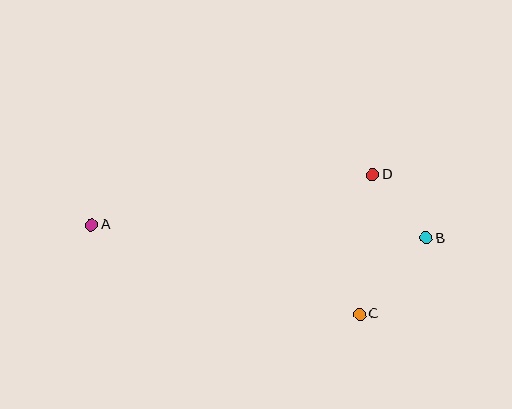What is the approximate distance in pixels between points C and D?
The distance between C and D is approximately 140 pixels.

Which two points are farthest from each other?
Points A and B are farthest from each other.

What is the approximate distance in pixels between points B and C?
The distance between B and C is approximately 101 pixels.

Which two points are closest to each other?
Points B and D are closest to each other.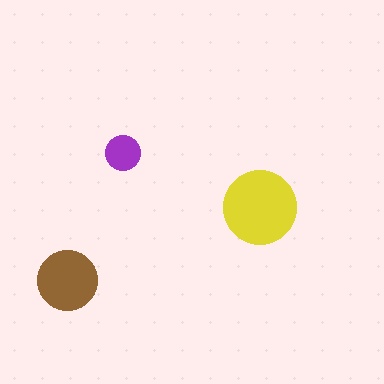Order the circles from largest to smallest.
the yellow one, the brown one, the purple one.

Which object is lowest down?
The brown circle is bottommost.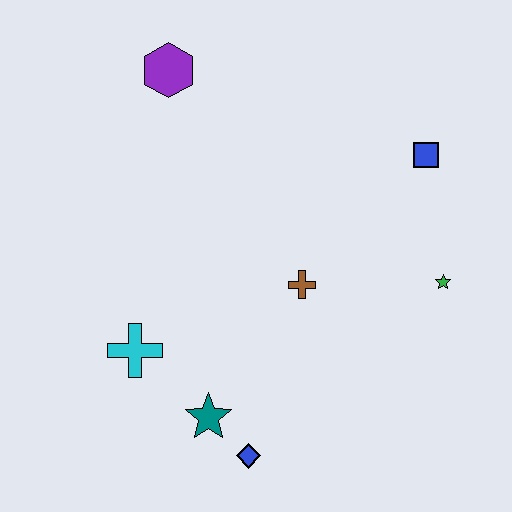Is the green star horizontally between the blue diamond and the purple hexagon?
No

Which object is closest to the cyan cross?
The teal star is closest to the cyan cross.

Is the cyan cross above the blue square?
No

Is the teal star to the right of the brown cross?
No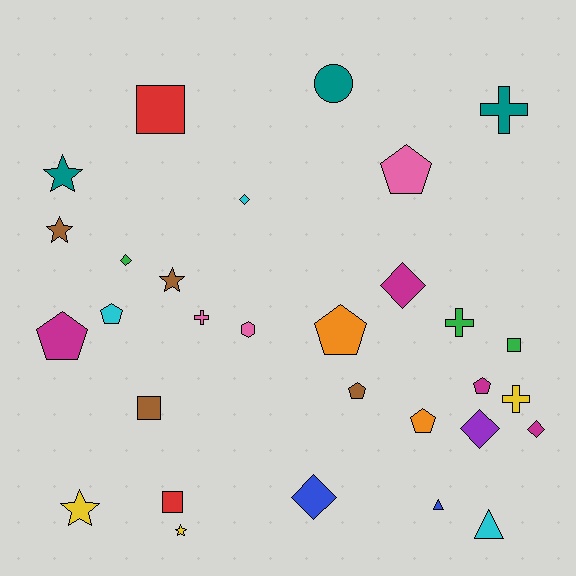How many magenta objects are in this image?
There are 4 magenta objects.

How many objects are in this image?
There are 30 objects.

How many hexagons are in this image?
There is 1 hexagon.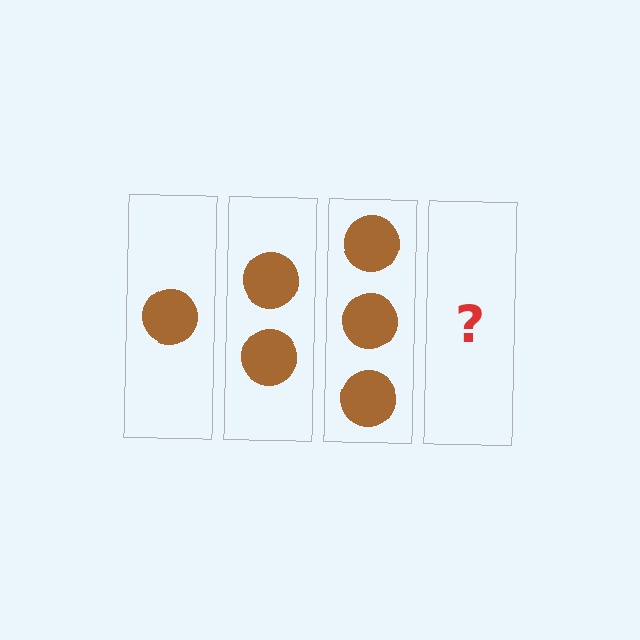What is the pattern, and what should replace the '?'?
The pattern is that each step adds one more circle. The '?' should be 4 circles.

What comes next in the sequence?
The next element should be 4 circles.